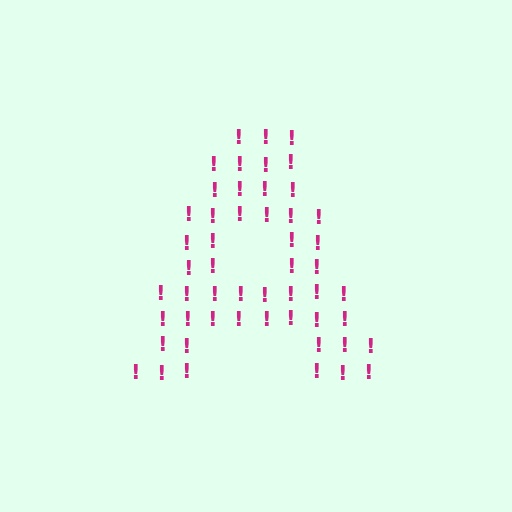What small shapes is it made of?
It is made of small exclamation marks.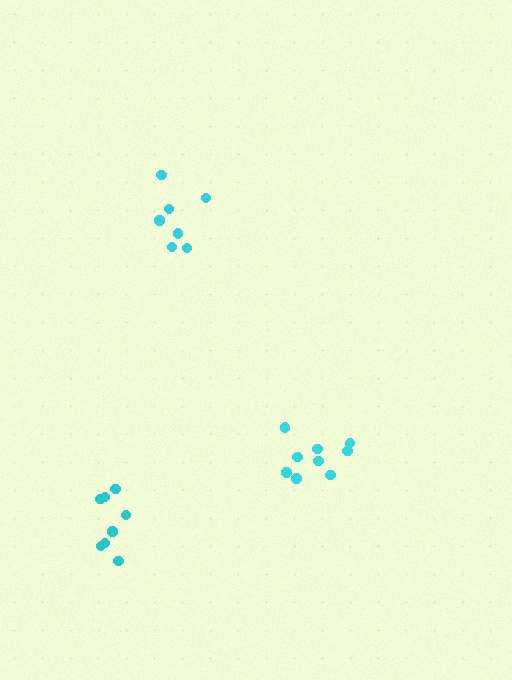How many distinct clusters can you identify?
There are 3 distinct clusters.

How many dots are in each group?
Group 1: 7 dots, Group 2: 9 dots, Group 3: 8 dots (24 total).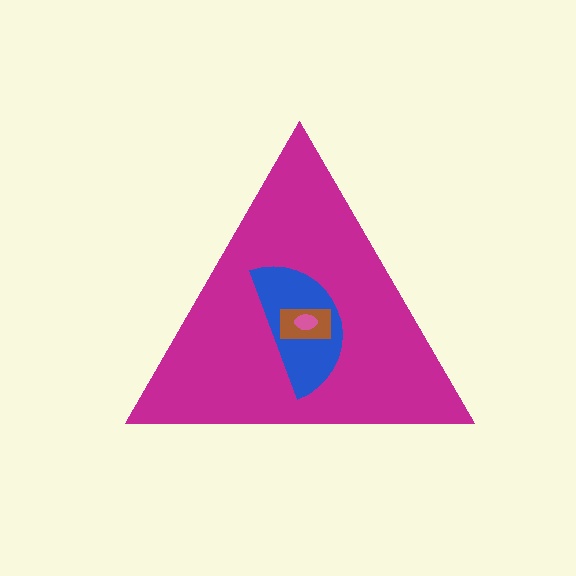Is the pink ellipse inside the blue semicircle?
Yes.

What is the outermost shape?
The magenta triangle.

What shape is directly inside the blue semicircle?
The brown rectangle.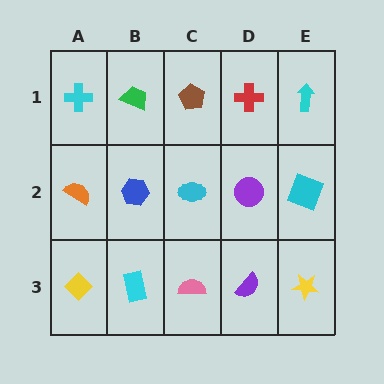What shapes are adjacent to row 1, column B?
A blue hexagon (row 2, column B), a cyan cross (row 1, column A), a brown pentagon (row 1, column C).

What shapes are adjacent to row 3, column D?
A purple circle (row 2, column D), a pink semicircle (row 3, column C), a yellow star (row 3, column E).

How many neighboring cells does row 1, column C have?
3.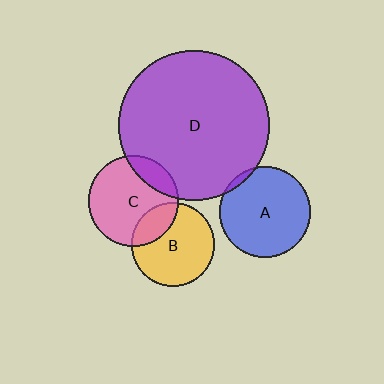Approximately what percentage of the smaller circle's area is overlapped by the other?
Approximately 25%.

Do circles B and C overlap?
Yes.